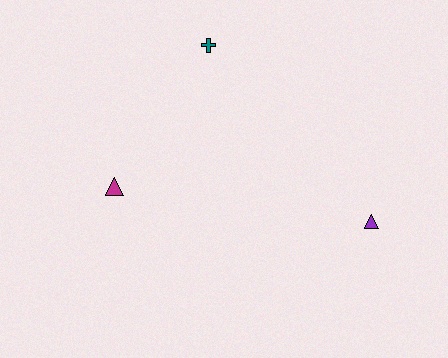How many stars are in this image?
There are no stars.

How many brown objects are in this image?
There are no brown objects.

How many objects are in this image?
There are 3 objects.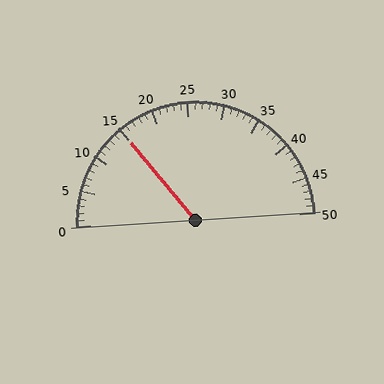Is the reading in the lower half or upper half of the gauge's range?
The reading is in the lower half of the range (0 to 50).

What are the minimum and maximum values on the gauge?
The gauge ranges from 0 to 50.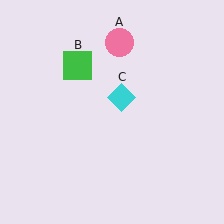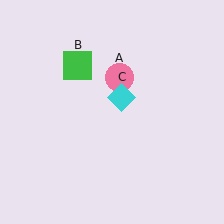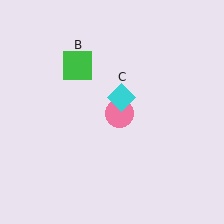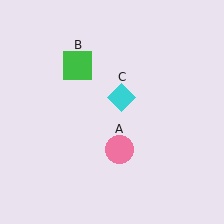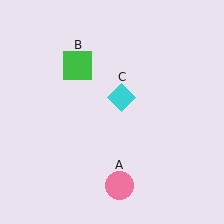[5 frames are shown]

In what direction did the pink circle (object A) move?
The pink circle (object A) moved down.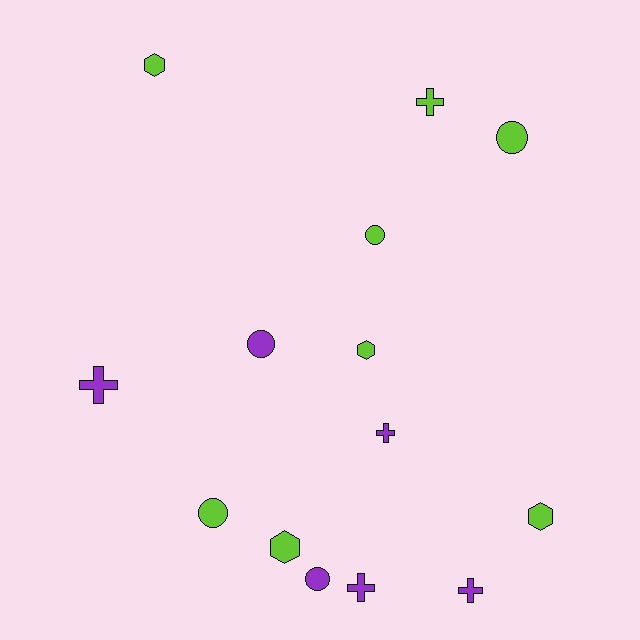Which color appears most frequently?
Lime, with 8 objects.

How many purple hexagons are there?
There are no purple hexagons.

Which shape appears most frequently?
Cross, with 5 objects.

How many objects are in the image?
There are 14 objects.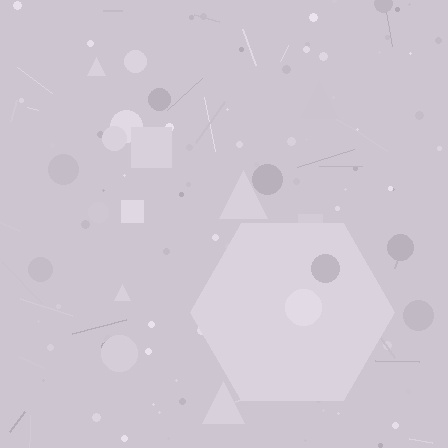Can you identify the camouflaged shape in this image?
The camouflaged shape is a hexagon.